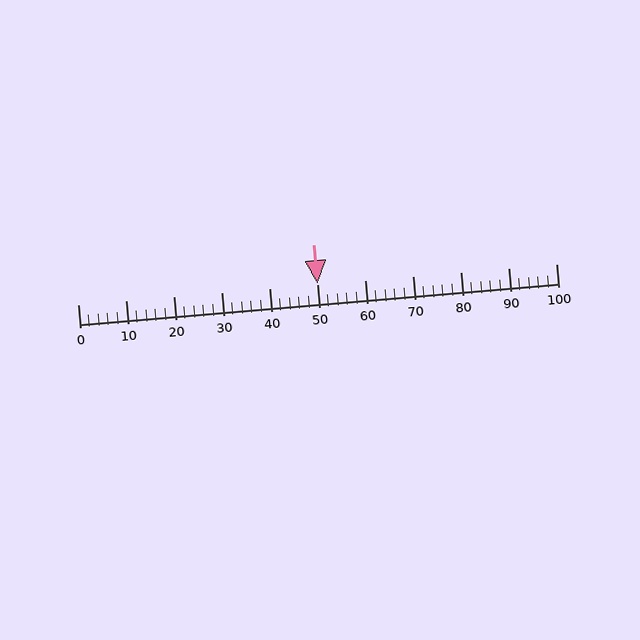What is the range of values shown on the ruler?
The ruler shows values from 0 to 100.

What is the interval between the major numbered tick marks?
The major tick marks are spaced 10 units apart.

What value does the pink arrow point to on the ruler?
The pink arrow points to approximately 50.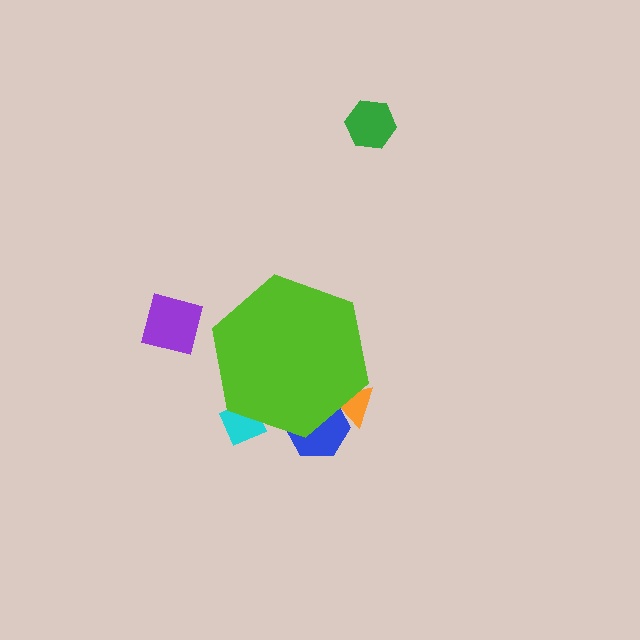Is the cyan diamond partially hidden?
Yes, the cyan diamond is partially hidden behind the lime hexagon.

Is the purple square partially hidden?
No, the purple square is fully visible.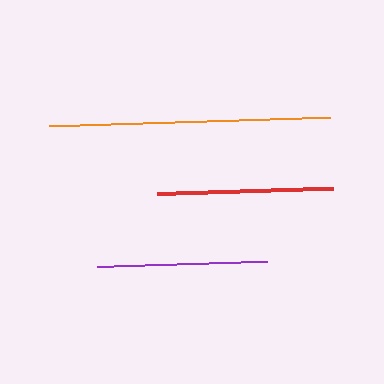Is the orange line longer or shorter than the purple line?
The orange line is longer than the purple line.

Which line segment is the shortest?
The purple line is the shortest at approximately 170 pixels.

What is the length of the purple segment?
The purple segment is approximately 170 pixels long.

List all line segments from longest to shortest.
From longest to shortest: orange, red, purple.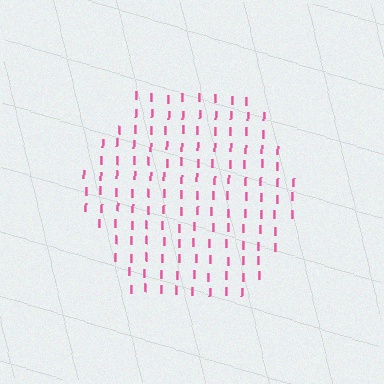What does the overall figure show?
The overall figure shows a hexagon.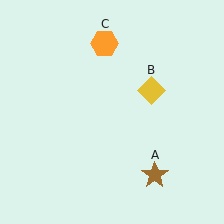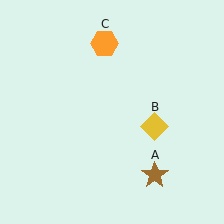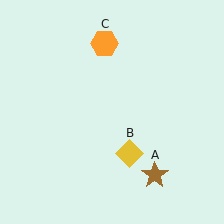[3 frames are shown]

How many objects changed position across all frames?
1 object changed position: yellow diamond (object B).